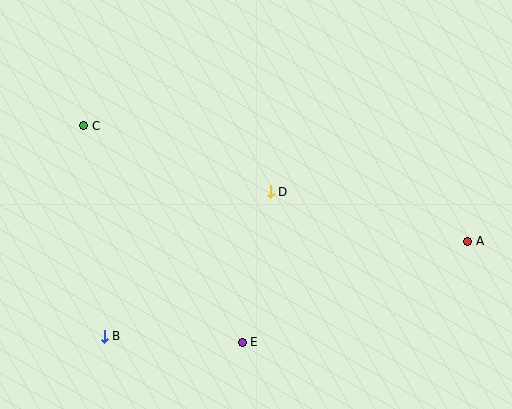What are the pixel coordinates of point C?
Point C is at (84, 126).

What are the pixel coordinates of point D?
Point D is at (270, 192).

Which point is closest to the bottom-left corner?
Point B is closest to the bottom-left corner.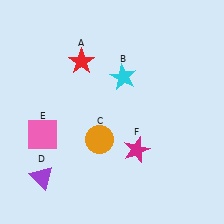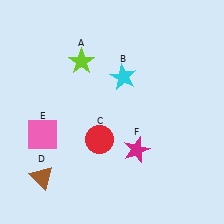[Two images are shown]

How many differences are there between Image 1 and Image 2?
There are 3 differences between the two images.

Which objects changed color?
A changed from red to lime. C changed from orange to red. D changed from purple to brown.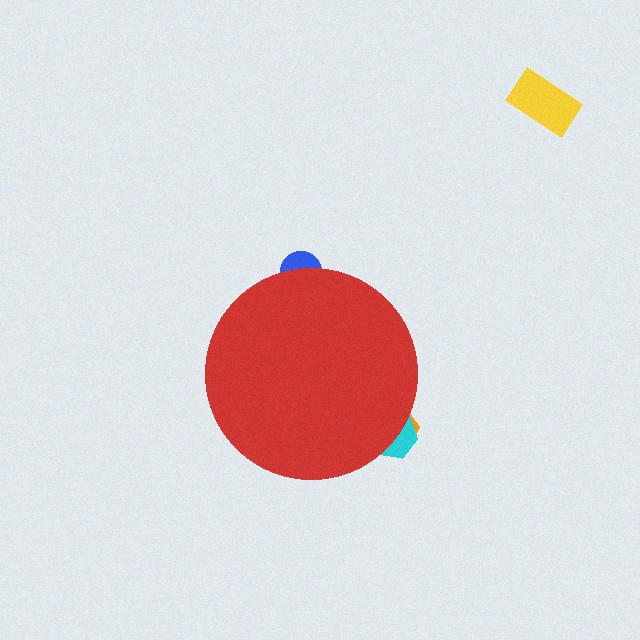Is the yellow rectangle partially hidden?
No, the yellow rectangle is fully visible.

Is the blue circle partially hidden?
Yes, the blue circle is partially hidden behind the red circle.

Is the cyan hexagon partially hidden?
Yes, the cyan hexagon is partially hidden behind the red circle.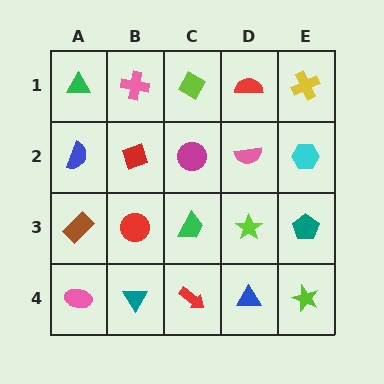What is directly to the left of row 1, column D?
A lime diamond.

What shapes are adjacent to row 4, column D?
A lime star (row 3, column D), a red arrow (row 4, column C), a lime star (row 4, column E).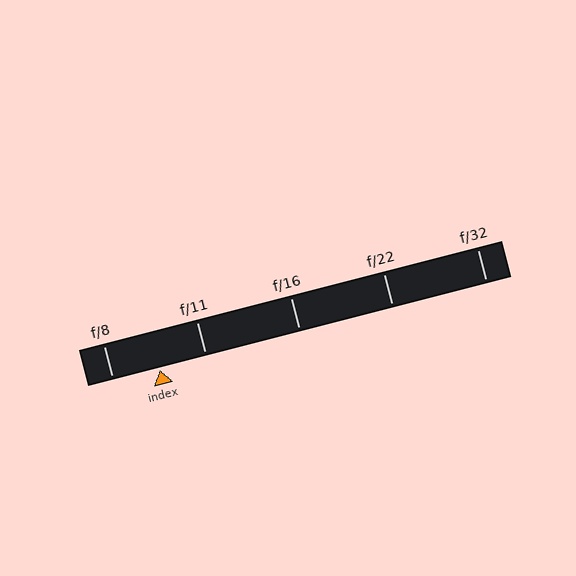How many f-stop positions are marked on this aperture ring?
There are 5 f-stop positions marked.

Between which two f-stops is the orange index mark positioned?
The index mark is between f/8 and f/11.